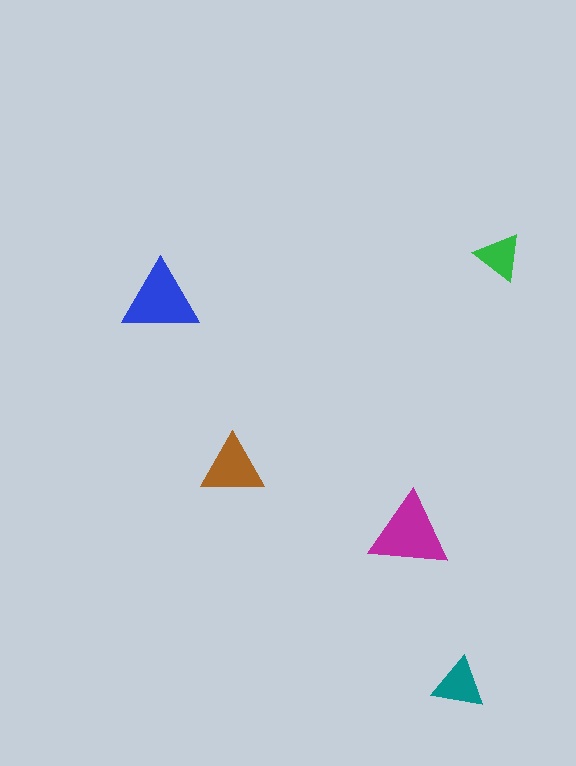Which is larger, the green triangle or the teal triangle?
The teal one.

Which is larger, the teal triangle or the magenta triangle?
The magenta one.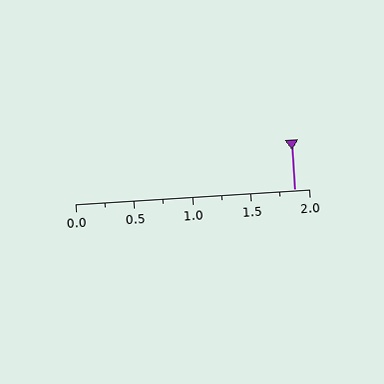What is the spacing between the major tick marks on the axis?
The major ticks are spaced 0.5 apart.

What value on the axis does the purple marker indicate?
The marker indicates approximately 1.88.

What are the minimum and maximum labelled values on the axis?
The axis runs from 0.0 to 2.0.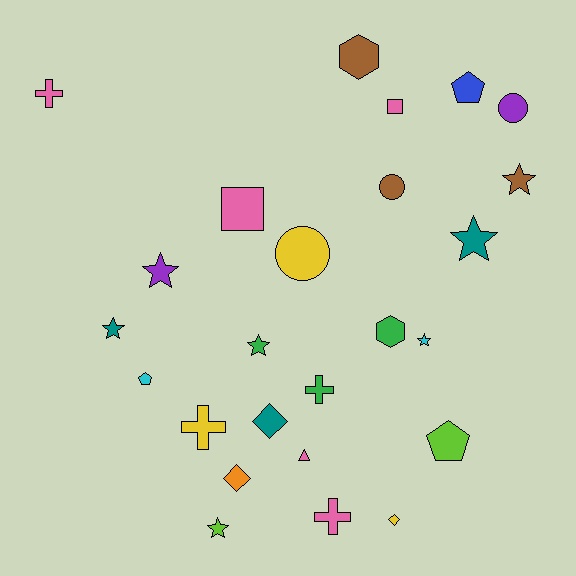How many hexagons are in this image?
There are 2 hexagons.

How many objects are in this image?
There are 25 objects.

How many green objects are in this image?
There are 3 green objects.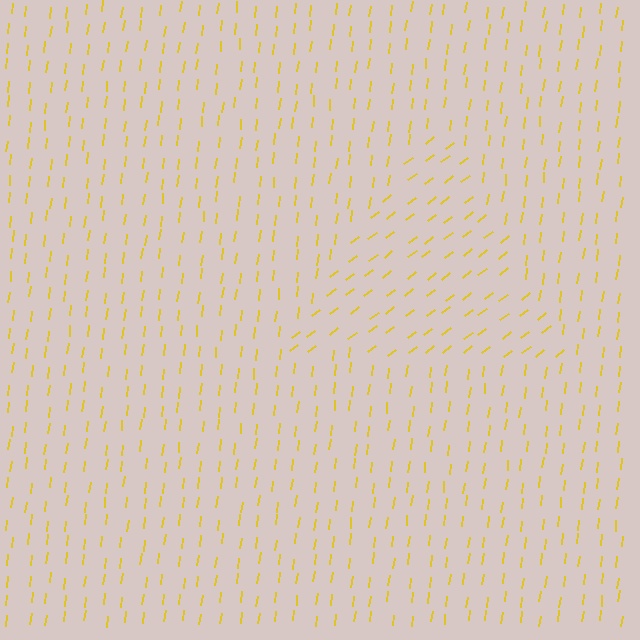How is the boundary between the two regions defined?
The boundary is defined purely by a change in line orientation (approximately 45 degrees difference). All lines are the same color and thickness.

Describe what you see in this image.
The image is filled with small yellow line segments. A triangle region in the image has lines oriented differently from the surrounding lines, creating a visible texture boundary.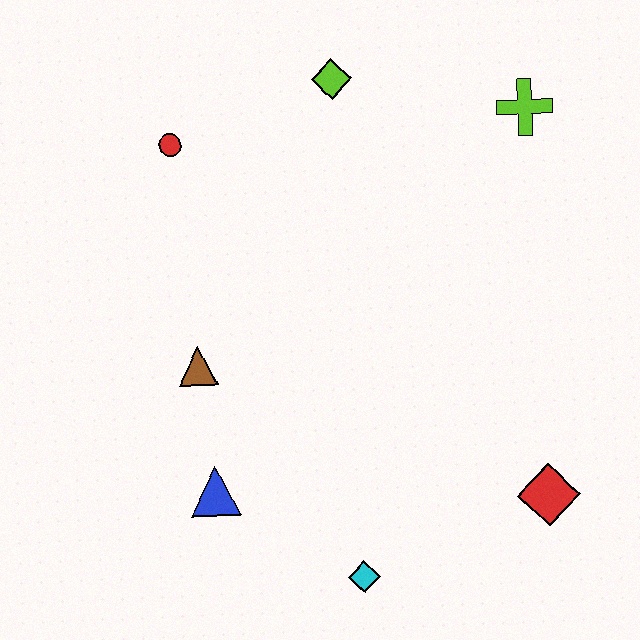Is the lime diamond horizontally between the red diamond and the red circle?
Yes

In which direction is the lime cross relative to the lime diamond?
The lime cross is to the right of the lime diamond.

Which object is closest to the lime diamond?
The red circle is closest to the lime diamond.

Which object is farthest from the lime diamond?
The cyan diamond is farthest from the lime diamond.